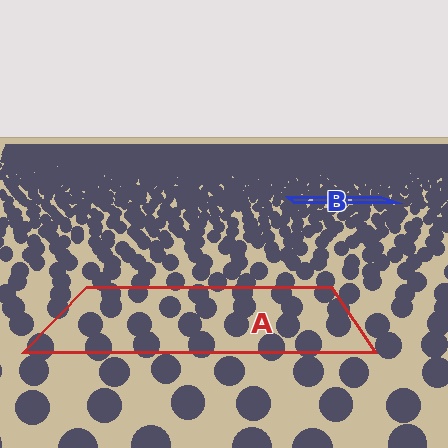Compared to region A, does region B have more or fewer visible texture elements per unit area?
Region B has more texture elements per unit area — they are packed more densely because it is farther away.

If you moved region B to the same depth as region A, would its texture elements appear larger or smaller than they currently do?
They would appear larger. At a closer depth, the same texture elements are projected at a bigger on-screen size.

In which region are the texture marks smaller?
The texture marks are smaller in region B, because it is farther away.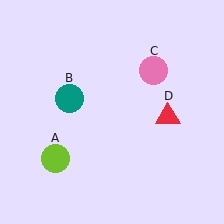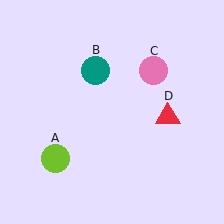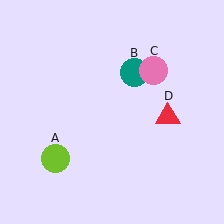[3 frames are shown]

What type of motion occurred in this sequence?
The teal circle (object B) rotated clockwise around the center of the scene.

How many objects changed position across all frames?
1 object changed position: teal circle (object B).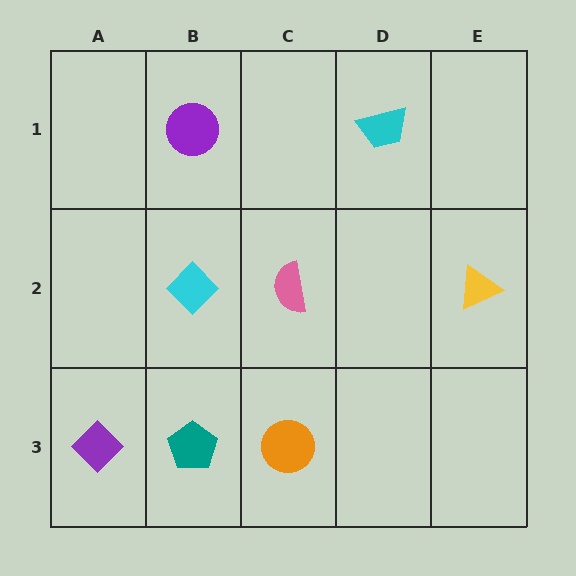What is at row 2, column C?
A pink semicircle.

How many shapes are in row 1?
2 shapes.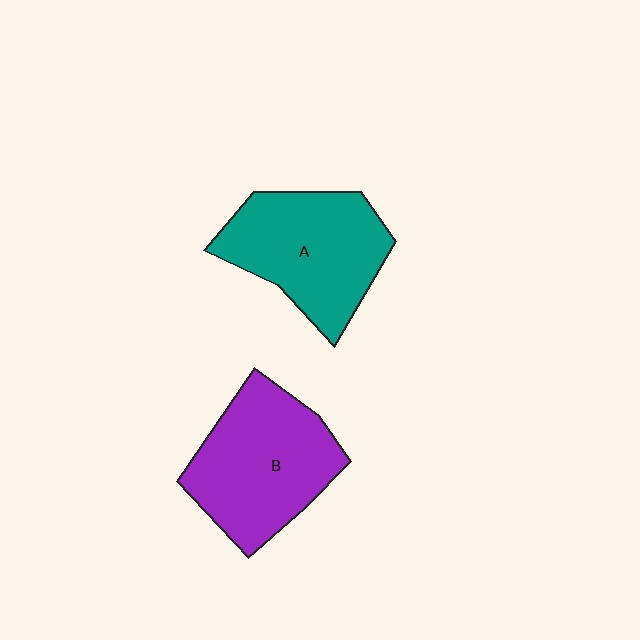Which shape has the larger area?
Shape B (purple).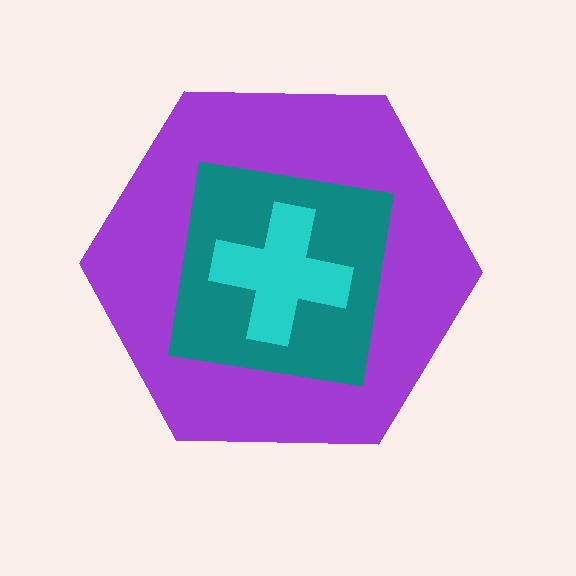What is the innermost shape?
The cyan cross.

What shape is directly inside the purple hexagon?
The teal square.